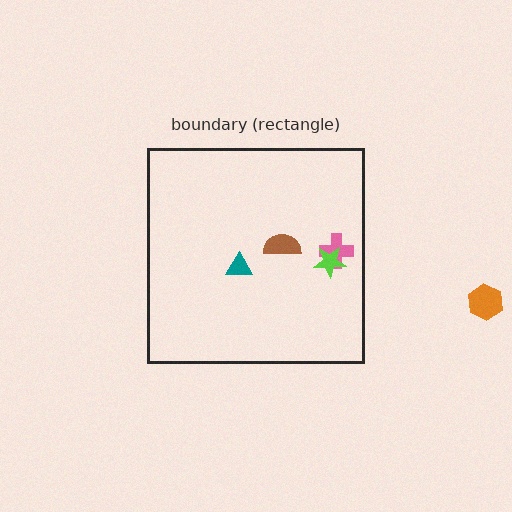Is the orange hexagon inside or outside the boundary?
Outside.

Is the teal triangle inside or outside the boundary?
Inside.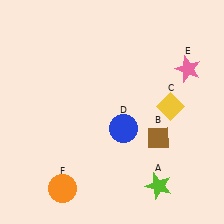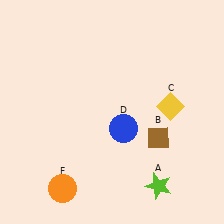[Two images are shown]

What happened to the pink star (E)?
The pink star (E) was removed in Image 2. It was in the top-right area of Image 1.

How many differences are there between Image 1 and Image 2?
There is 1 difference between the two images.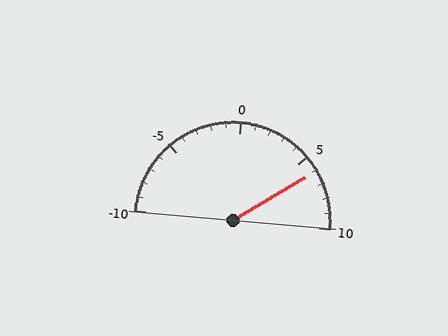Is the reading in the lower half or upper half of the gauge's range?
The reading is in the upper half of the range (-10 to 10).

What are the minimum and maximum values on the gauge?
The gauge ranges from -10 to 10.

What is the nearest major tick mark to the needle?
The nearest major tick mark is 5.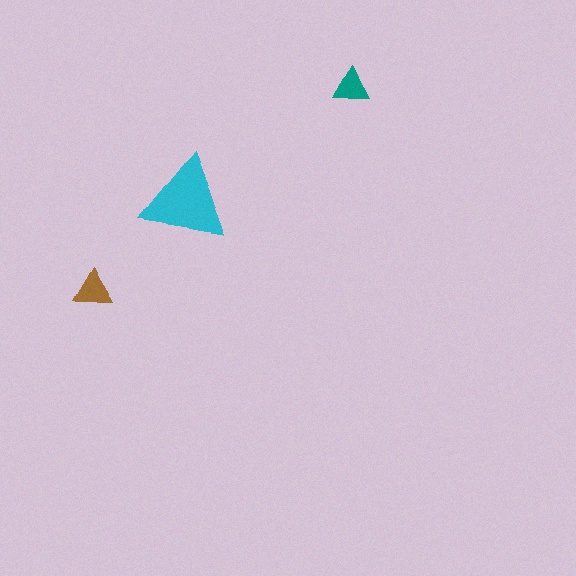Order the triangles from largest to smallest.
the cyan one, the brown one, the teal one.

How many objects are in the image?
There are 3 objects in the image.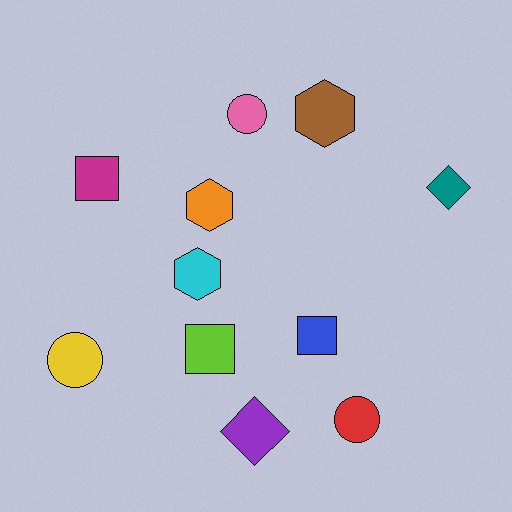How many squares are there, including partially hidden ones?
There are 3 squares.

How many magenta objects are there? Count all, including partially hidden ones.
There is 1 magenta object.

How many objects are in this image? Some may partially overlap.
There are 11 objects.